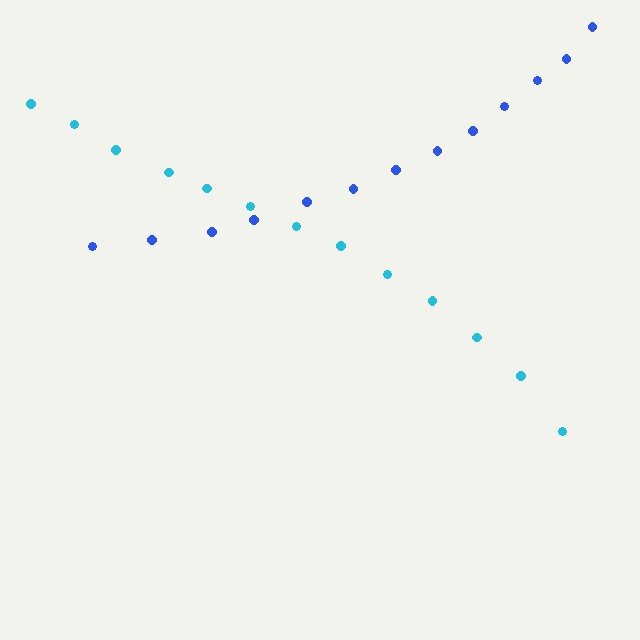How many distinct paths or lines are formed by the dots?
There are 2 distinct paths.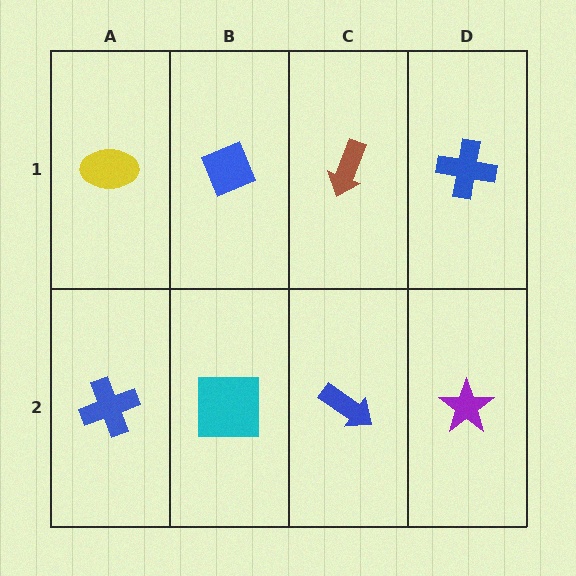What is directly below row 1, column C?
A blue arrow.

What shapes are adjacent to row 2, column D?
A blue cross (row 1, column D), a blue arrow (row 2, column C).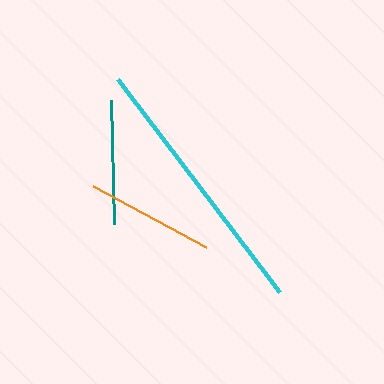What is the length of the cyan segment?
The cyan segment is approximately 268 pixels long.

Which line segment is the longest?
The cyan line is the longest at approximately 268 pixels.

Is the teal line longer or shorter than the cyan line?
The cyan line is longer than the teal line.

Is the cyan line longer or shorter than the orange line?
The cyan line is longer than the orange line.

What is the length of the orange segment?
The orange segment is approximately 128 pixels long.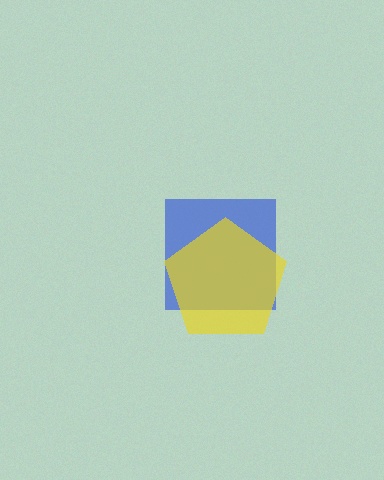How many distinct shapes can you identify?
There are 2 distinct shapes: a blue square, a yellow pentagon.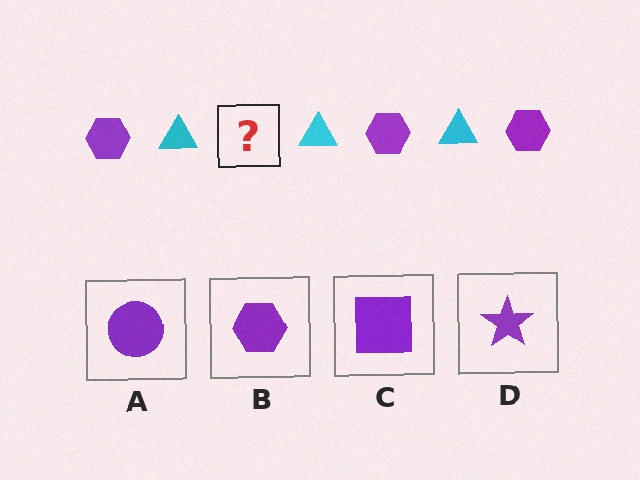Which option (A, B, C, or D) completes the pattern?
B.